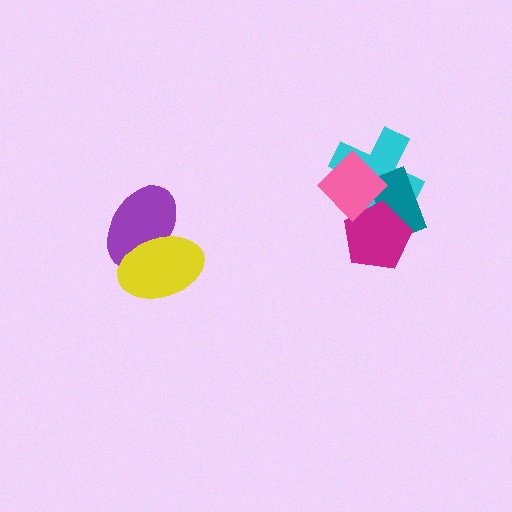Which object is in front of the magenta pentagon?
The pink diamond is in front of the magenta pentagon.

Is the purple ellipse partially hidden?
Yes, it is partially covered by another shape.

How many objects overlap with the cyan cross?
3 objects overlap with the cyan cross.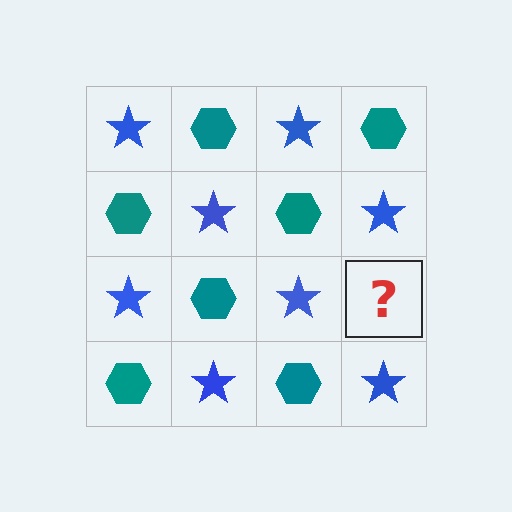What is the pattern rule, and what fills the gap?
The rule is that it alternates blue star and teal hexagon in a checkerboard pattern. The gap should be filled with a teal hexagon.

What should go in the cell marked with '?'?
The missing cell should contain a teal hexagon.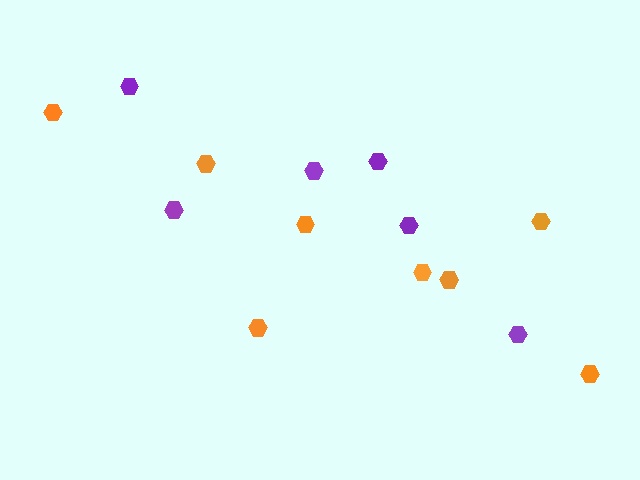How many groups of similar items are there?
There are 2 groups: one group of orange hexagons (8) and one group of purple hexagons (6).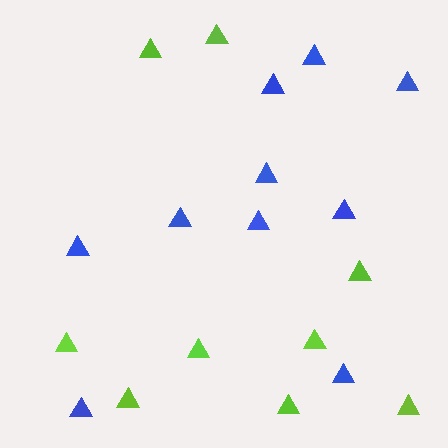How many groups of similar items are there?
There are 2 groups: one group of blue triangles (10) and one group of lime triangles (9).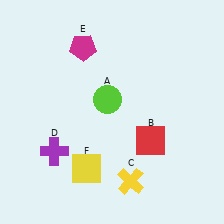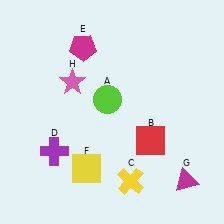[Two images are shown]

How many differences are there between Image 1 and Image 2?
There are 2 differences between the two images.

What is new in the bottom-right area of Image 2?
A magenta triangle (G) was added in the bottom-right area of Image 2.